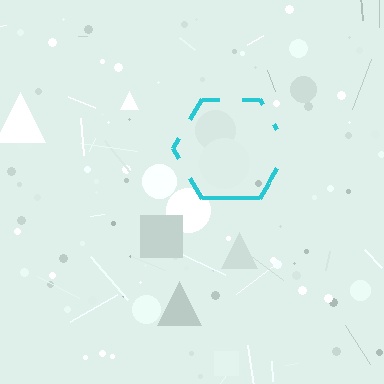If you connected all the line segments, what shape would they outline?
They would outline a hexagon.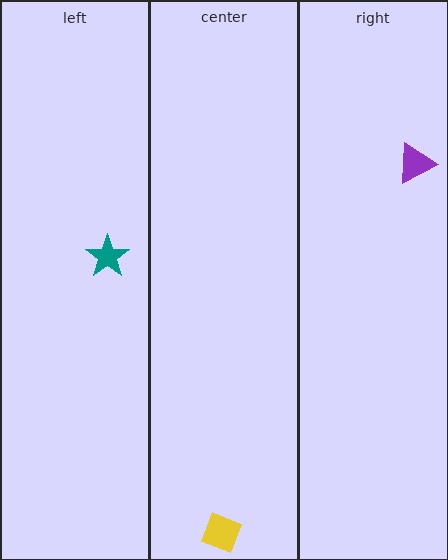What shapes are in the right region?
The purple triangle.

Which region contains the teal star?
The left region.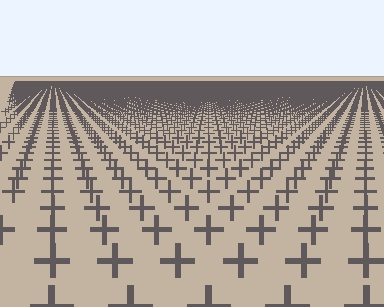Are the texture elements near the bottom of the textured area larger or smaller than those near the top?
Larger. Near the bottom, elements are closer to the viewer and appear at a bigger on-screen size.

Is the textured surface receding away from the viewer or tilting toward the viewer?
The surface is receding away from the viewer. Texture elements get smaller and denser toward the top.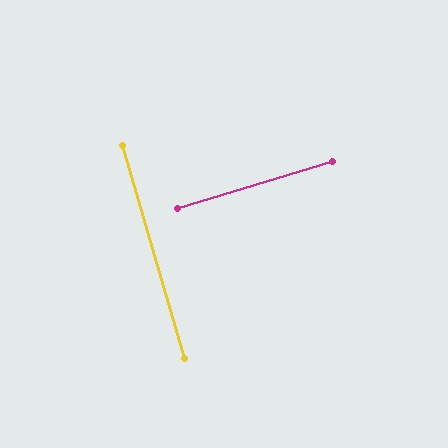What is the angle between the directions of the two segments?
Approximately 89 degrees.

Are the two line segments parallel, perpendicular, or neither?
Perpendicular — they meet at approximately 89°.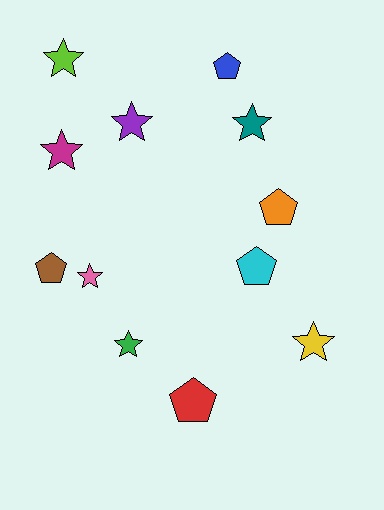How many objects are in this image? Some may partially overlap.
There are 12 objects.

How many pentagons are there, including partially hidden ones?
There are 5 pentagons.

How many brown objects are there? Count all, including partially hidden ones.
There is 1 brown object.